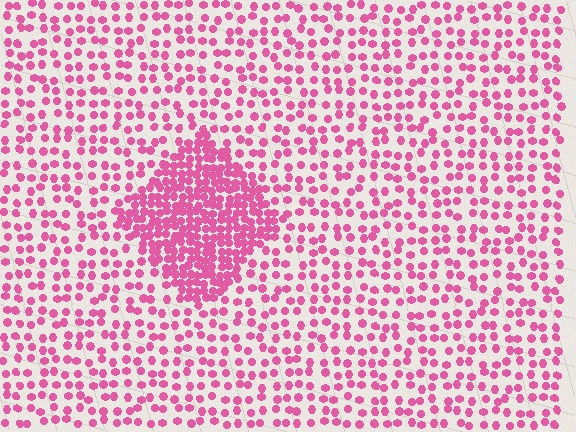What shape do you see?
I see a diamond.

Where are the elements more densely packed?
The elements are more densely packed inside the diamond boundary.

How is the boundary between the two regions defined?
The boundary is defined by a change in element density (approximately 2.5x ratio). All elements are the same color, size, and shape.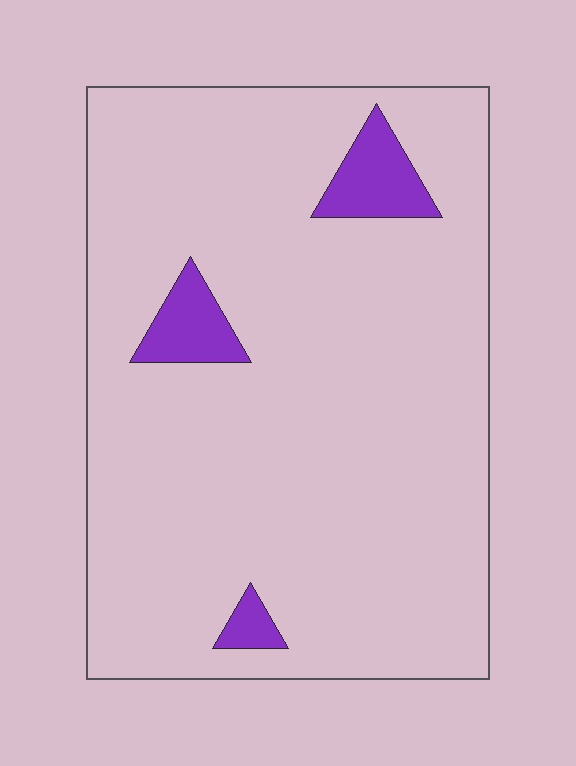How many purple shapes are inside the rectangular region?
3.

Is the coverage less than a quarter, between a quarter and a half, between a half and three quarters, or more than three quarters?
Less than a quarter.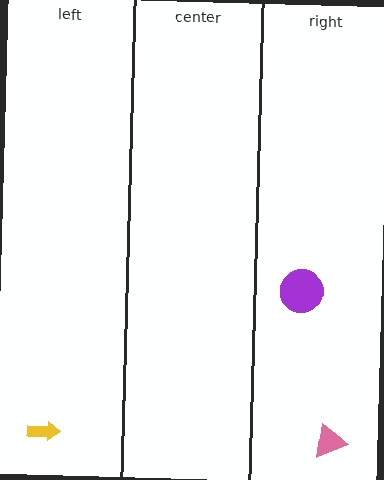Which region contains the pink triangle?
The right region.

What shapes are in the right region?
The purple circle, the pink triangle.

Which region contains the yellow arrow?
The left region.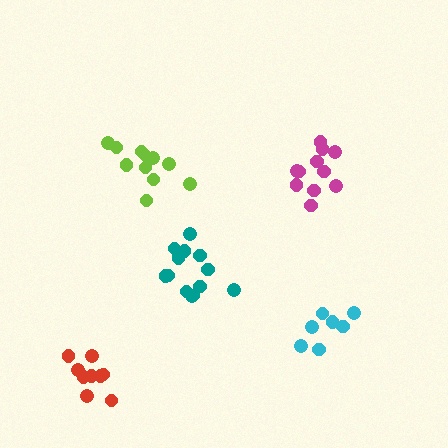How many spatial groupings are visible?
There are 5 spatial groupings.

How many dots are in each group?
Group 1: 13 dots, Group 2: 7 dots, Group 3: 11 dots, Group 4: 11 dots, Group 5: 9 dots (51 total).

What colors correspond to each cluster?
The clusters are colored: teal, cyan, magenta, lime, red.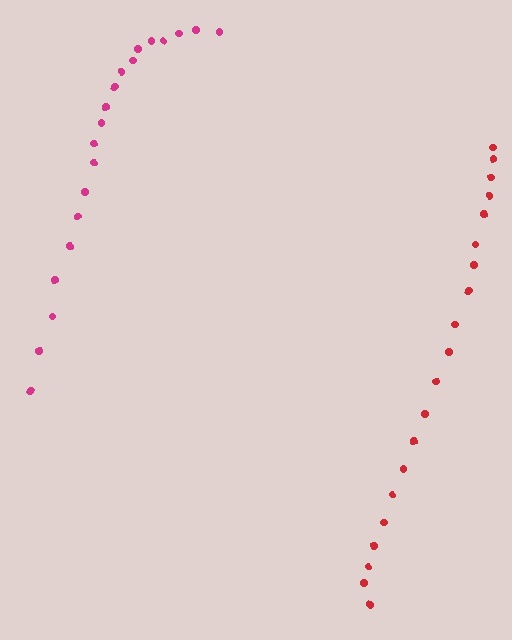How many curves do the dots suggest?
There are 2 distinct paths.